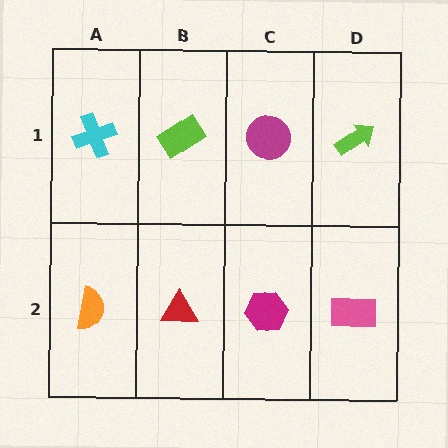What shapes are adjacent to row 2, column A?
A cyan cross (row 1, column A), a red triangle (row 2, column B).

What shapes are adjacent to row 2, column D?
A lime arrow (row 1, column D), a magenta hexagon (row 2, column C).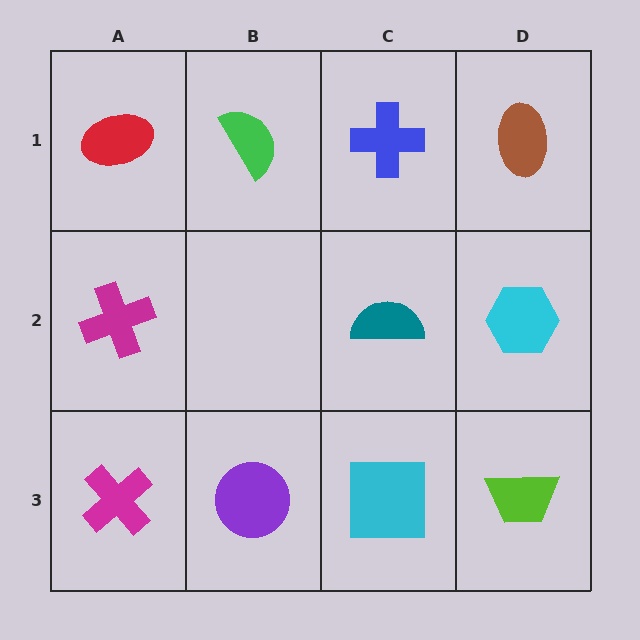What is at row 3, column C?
A cyan square.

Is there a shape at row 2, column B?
No, that cell is empty.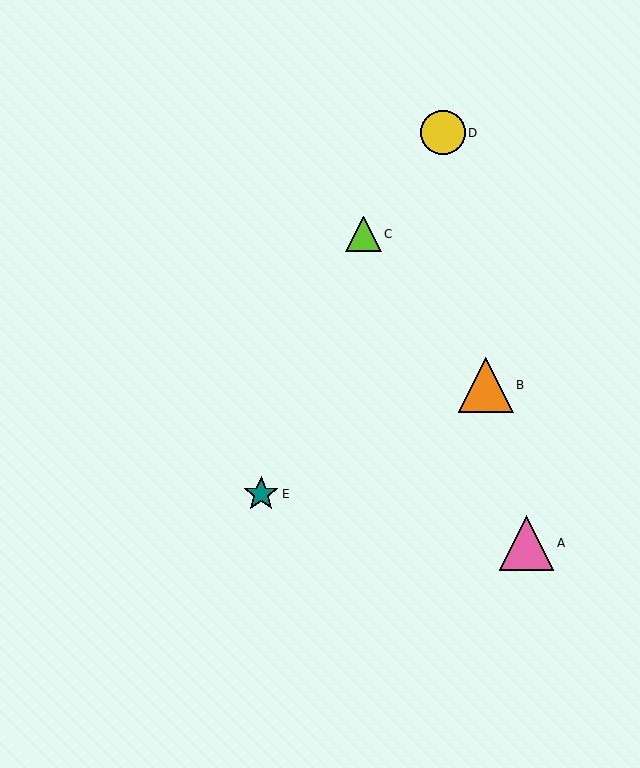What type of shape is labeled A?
Shape A is a pink triangle.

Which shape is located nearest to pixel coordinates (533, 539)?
The pink triangle (labeled A) at (527, 543) is nearest to that location.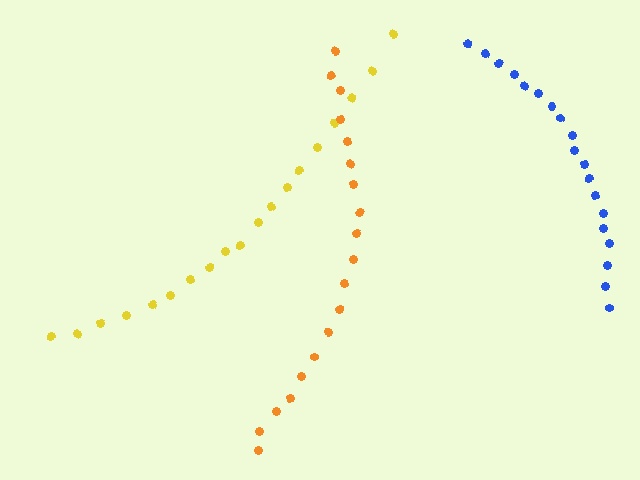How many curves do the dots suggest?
There are 3 distinct paths.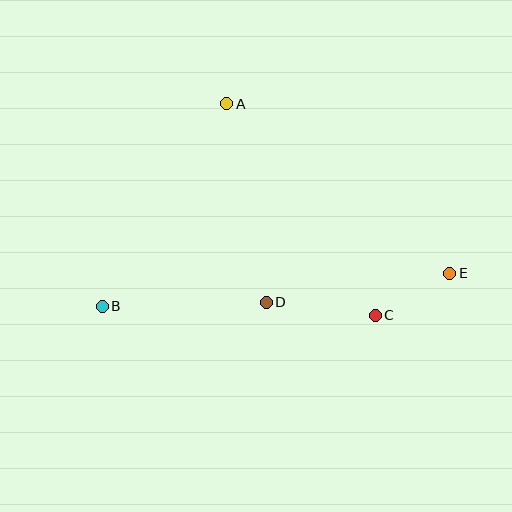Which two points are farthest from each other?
Points B and E are farthest from each other.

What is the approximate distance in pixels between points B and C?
The distance between B and C is approximately 273 pixels.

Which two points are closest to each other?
Points C and E are closest to each other.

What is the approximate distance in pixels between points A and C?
The distance between A and C is approximately 259 pixels.